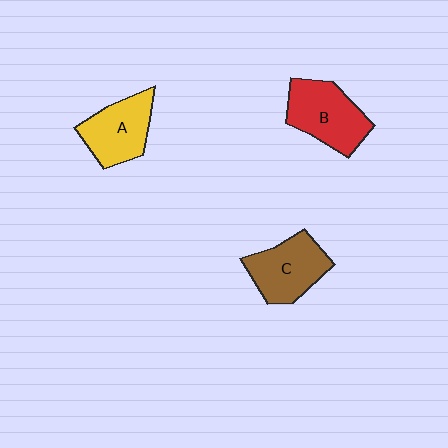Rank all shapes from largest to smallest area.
From largest to smallest: B (red), C (brown), A (yellow).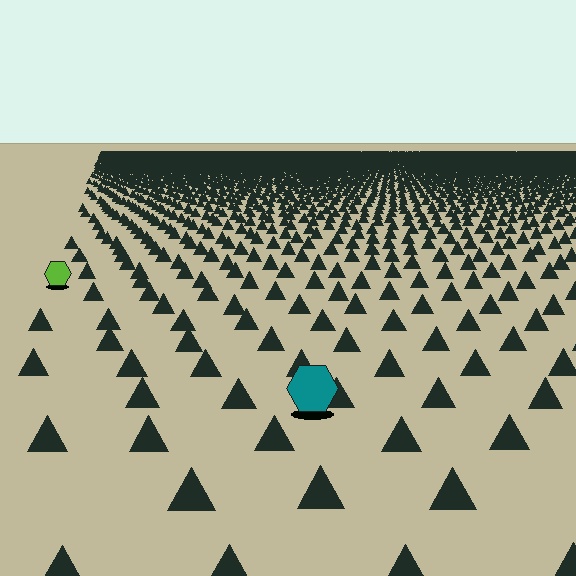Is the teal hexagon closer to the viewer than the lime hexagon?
Yes. The teal hexagon is closer — you can tell from the texture gradient: the ground texture is coarser near it.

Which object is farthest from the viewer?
The lime hexagon is farthest from the viewer. It appears smaller and the ground texture around it is denser.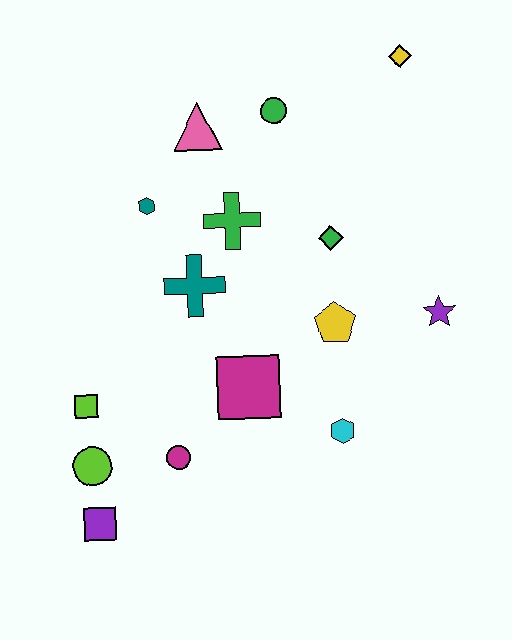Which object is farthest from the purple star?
The purple square is farthest from the purple star.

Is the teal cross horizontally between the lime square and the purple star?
Yes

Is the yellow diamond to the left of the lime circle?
No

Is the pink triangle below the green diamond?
No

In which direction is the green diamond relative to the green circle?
The green diamond is below the green circle.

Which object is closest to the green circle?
The pink triangle is closest to the green circle.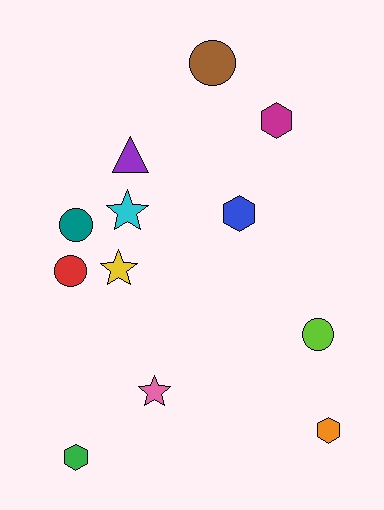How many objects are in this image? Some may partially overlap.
There are 12 objects.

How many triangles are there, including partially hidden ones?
There is 1 triangle.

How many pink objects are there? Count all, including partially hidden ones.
There is 1 pink object.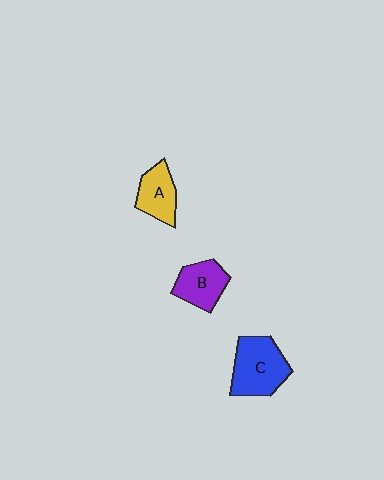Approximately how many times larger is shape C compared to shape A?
Approximately 1.5 times.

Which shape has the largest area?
Shape C (blue).